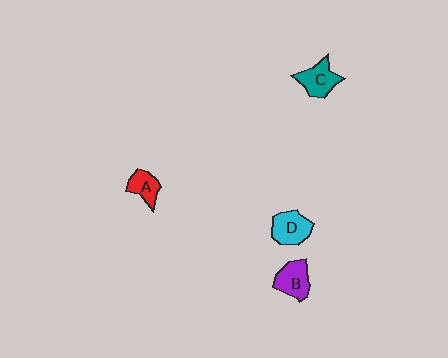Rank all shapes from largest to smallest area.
From largest to smallest: D (cyan), C (teal), B (purple), A (red).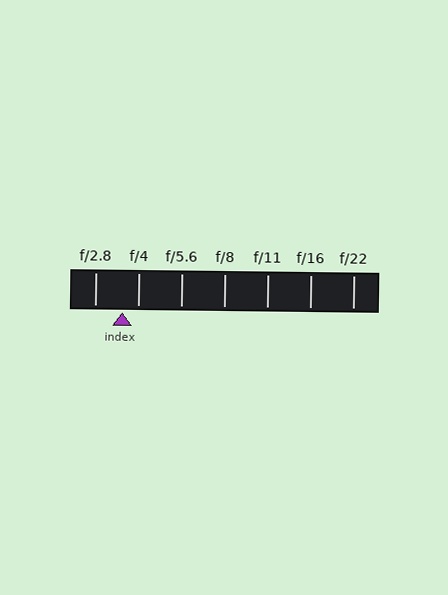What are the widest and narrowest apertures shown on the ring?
The widest aperture shown is f/2.8 and the narrowest is f/22.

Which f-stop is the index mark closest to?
The index mark is closest to f/4.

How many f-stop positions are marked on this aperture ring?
There are 7 f-stop positions marked.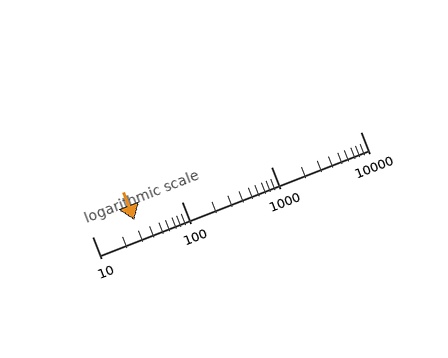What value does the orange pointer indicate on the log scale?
The pointer indicates approximately 30.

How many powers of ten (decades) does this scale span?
The scale spans 3 decades, from 10 to 10000.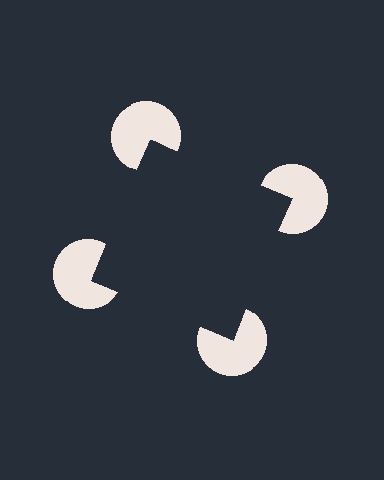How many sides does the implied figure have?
4 sides.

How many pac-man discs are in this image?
There are 4 — one at each vertex of the illusory square.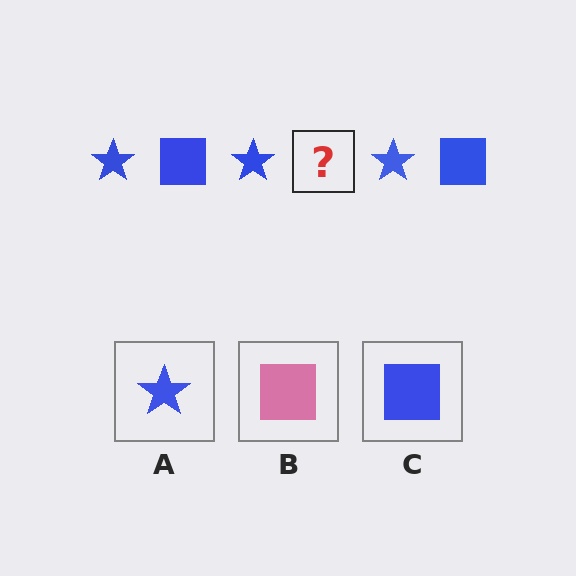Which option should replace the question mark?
Option C.